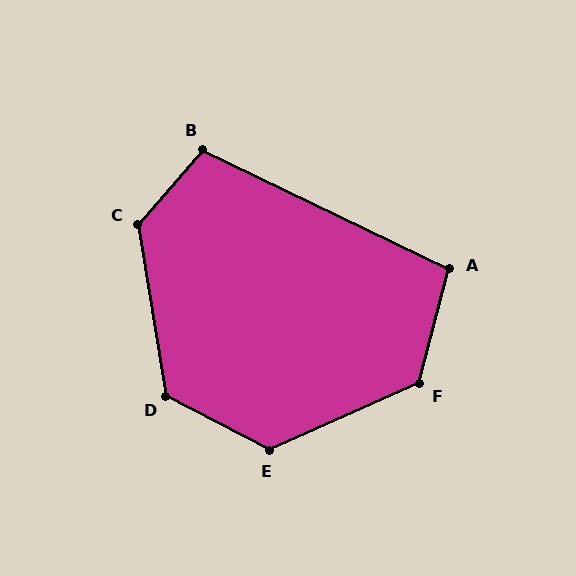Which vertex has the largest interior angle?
C, at approximately 130 degrees.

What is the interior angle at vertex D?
Approximately 127 degrees (obtuse).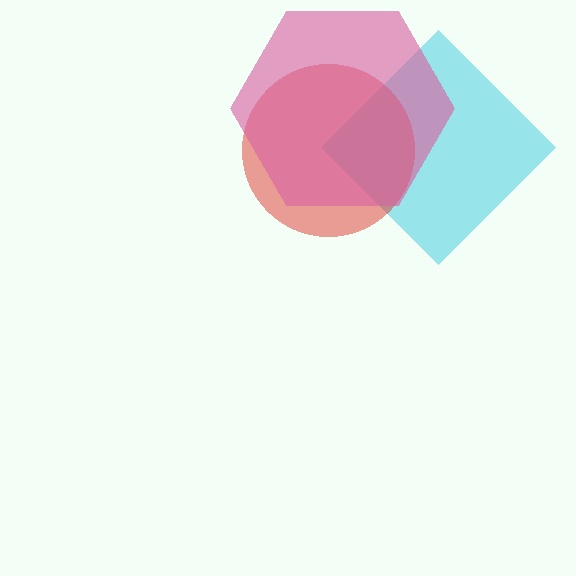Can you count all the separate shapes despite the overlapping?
Yes, there are 3 separate shapes.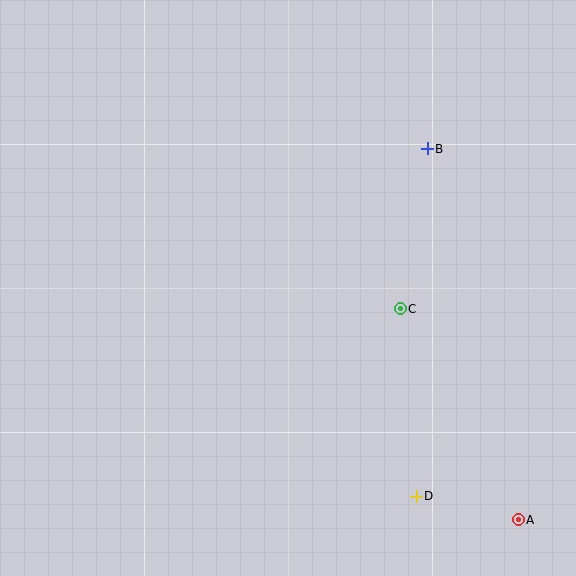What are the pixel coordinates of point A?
Point A is at (518, 520).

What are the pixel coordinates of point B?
Point B is at (427, 149).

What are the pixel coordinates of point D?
Point D is at (416, 496).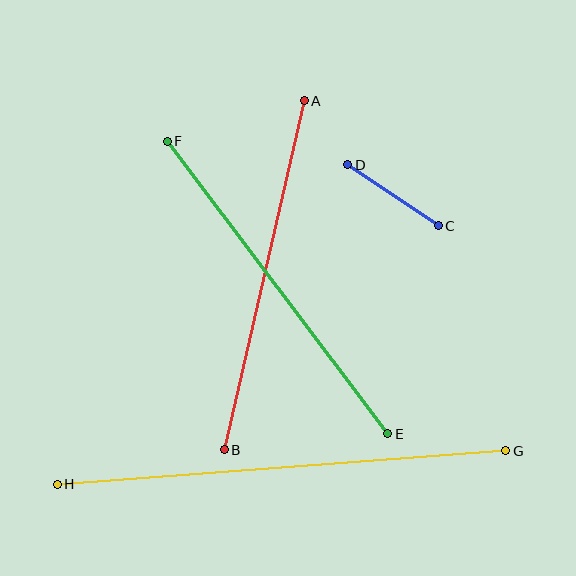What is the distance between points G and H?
The distance is approximately 449 pixels.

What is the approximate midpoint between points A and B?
The midpoint is at approximately (264, 275) pixels.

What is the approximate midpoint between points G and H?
The midpoint is at approximately (281, 468) pixels.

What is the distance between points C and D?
The distance is approximately 109 pixels.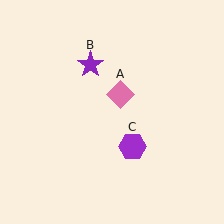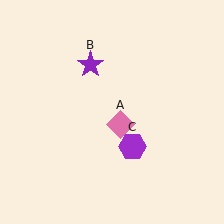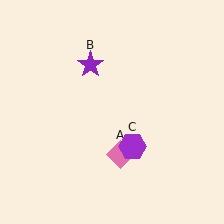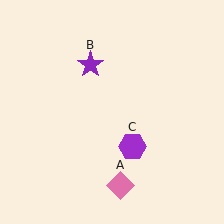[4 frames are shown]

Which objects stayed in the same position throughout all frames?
Purple star (object B) and purple hexagon (object C) remained stationary.